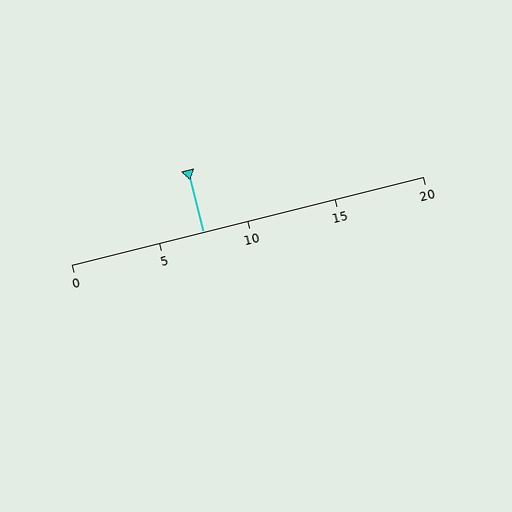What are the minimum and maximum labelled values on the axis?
The axis runs from 0 to 20.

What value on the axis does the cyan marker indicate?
The marker indicates approximately 7.5.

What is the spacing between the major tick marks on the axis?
The major ticks are spaced 5 apart.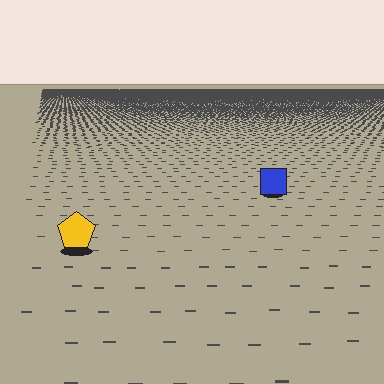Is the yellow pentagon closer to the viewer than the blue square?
Yes. The yellow pentagon is closer — you can tell from the texture gradient: the ground texture is coarser near it.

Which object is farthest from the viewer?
The blue square is farthest from the viewer. It appears smaller and the ground texture around it is denser.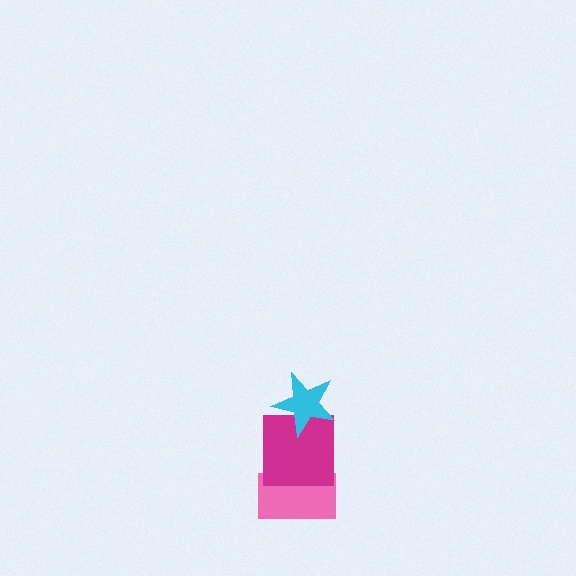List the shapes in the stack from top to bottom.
From top to bottom: the cyan star, the magenta square, the pink rectangle.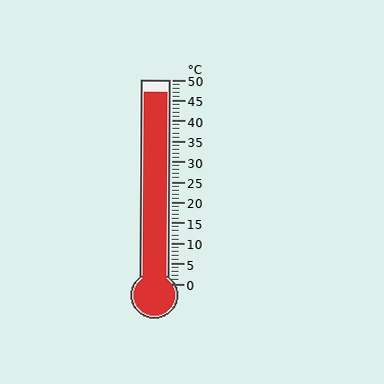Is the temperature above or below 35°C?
The temperature is above 35°C.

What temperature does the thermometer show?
The thermometer shows approximately 47°C.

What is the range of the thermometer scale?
The thermometer scale ranges from 0°C to 50°C.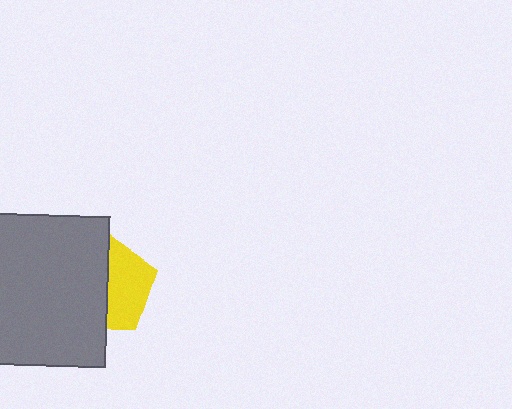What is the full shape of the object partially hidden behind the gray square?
The partially hidden object is a yellow pentagon.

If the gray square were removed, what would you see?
You would see the complete yellow pentagon.